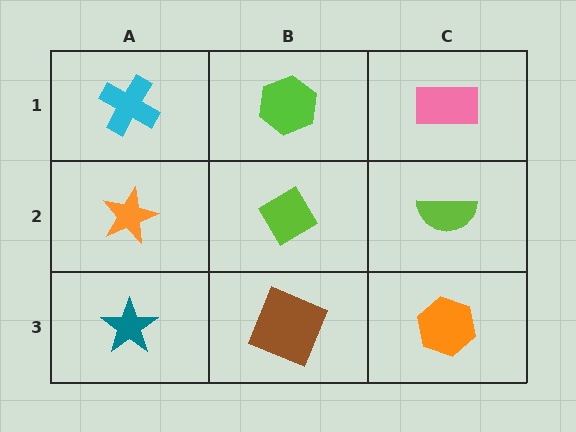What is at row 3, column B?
A brown square.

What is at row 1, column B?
A lime hexagon.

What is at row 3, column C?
An orange hexagon.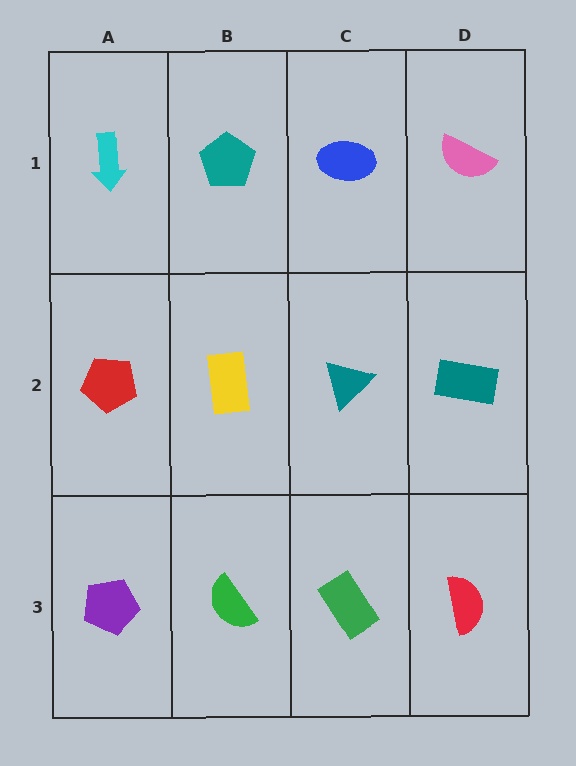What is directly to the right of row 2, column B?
A teal triangle.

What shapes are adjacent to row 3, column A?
A red pentagon (row 2, column A), a green semicircle (row 3, column B).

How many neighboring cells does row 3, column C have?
3.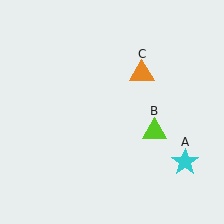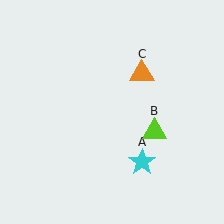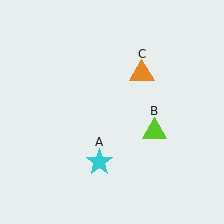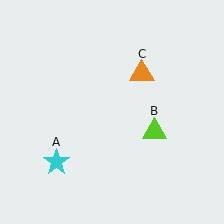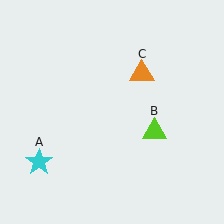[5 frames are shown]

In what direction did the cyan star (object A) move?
The cyan star (object A) moved left.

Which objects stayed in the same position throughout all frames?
Lime triangle (object B) and orange triangle (object C) remained stationary.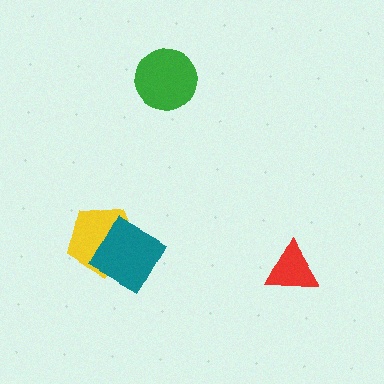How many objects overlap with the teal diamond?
1 object overlaps with the teal diamond.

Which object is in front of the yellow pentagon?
The teal diamond is in front of the yellow pentagon.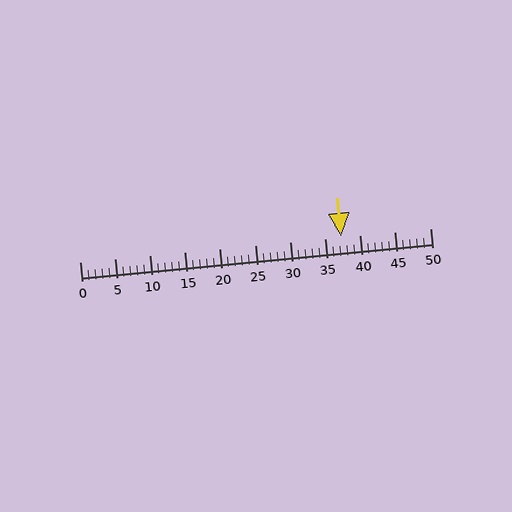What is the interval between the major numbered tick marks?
The major tick marks are spaced 5 units apart.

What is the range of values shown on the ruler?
The ruler shows values from 0 to 50.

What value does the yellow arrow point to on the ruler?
The yellow arrow points to approximately 37.